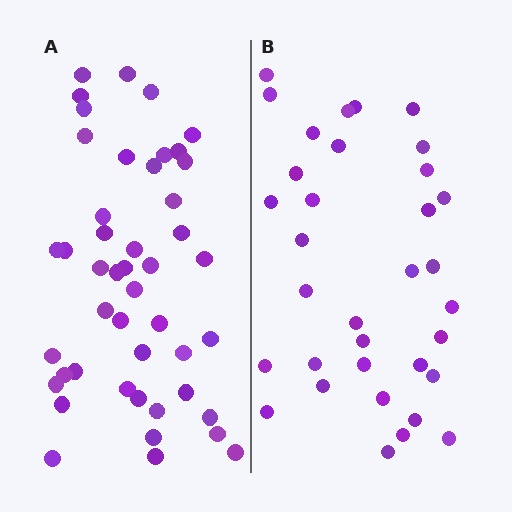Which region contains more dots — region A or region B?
Region A (the left region) has more dots.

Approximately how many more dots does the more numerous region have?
Region A has roughly 12 or so more dots than region B.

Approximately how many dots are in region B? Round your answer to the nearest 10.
About 30 dots. (The exact count is 34, which rounds to 30.)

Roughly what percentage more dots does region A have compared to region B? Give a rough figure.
About 35% more.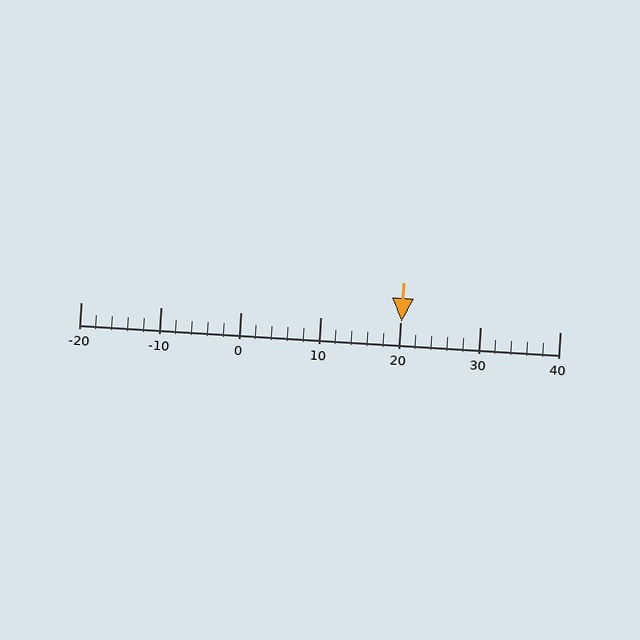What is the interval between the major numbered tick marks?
The major tick marks are spaced 10 units apart.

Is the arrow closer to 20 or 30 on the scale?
The arrow is closer to 20.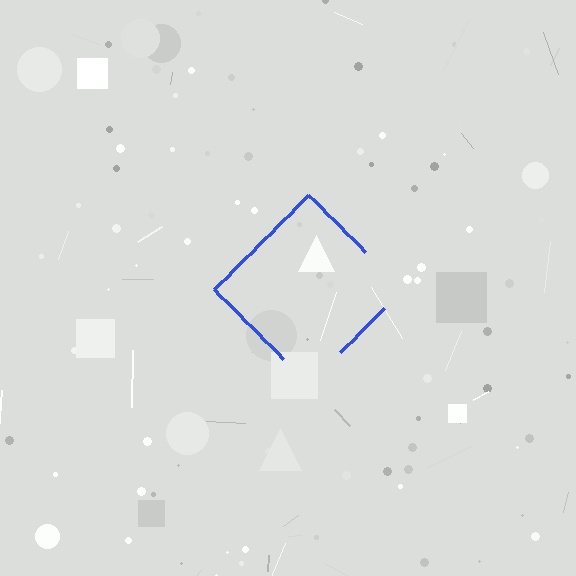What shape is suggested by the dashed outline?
The dashed outline suggests a diamond.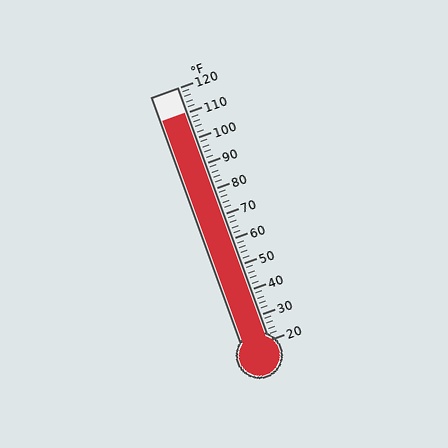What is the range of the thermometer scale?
The thermometer scale ranges from 20°F to 120°F.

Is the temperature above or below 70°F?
The temperature is above 70°F.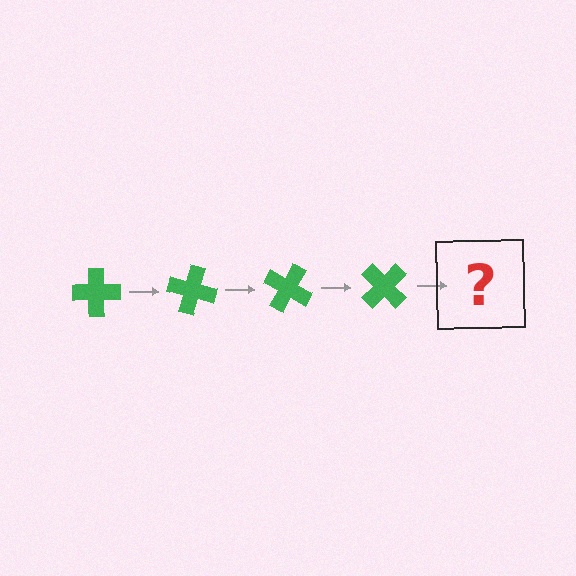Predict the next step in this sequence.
The next step is a green cross rotated 60 degrees.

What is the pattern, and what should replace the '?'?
The pattern is that the cross rotates 15 degrees each step. The '?' should be a green cross rotated 60 degrees.